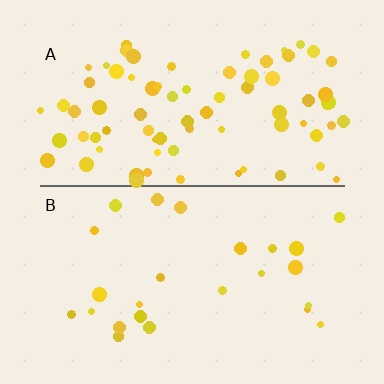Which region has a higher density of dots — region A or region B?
A (the top).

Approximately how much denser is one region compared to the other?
Approximately 3.1× — region A over region B.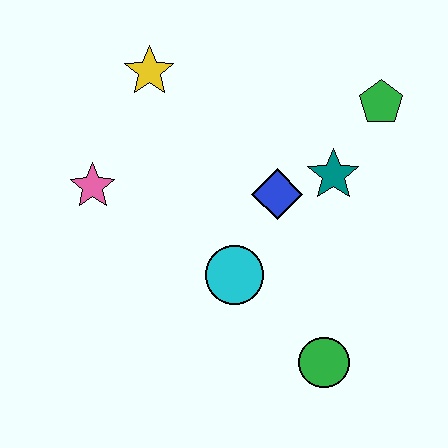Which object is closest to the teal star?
The blue diamond is closest to the teal star.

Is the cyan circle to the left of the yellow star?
No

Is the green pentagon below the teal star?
No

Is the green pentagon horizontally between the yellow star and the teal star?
No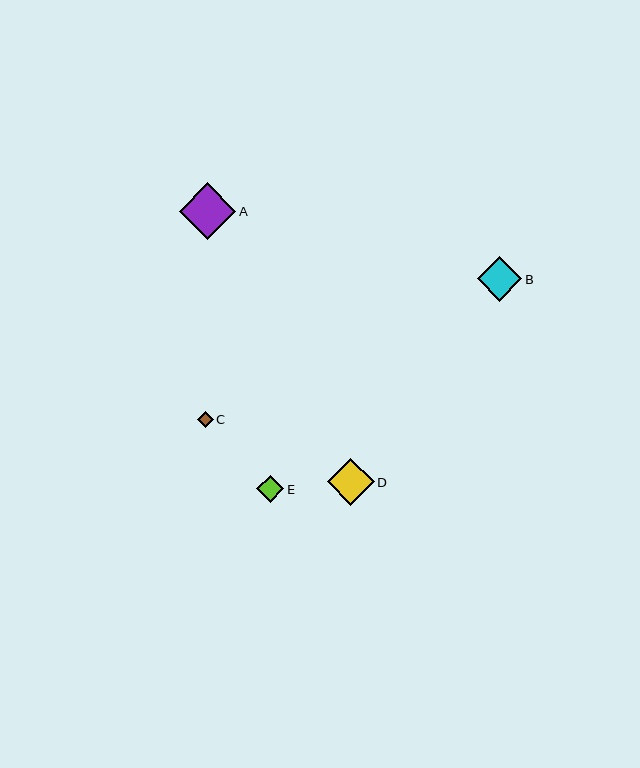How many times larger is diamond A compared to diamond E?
Diamond A is approximately 2.1 times the size of diamond E.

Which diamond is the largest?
Diamond A is the largest with a size of approximately 56 pixels.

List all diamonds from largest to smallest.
From largest to smallest: A, D, B, E, C.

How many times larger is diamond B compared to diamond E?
Diamond B is approximately 1.7 times the size of diamond E.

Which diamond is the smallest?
Diamond C is the smallest with a size of approximately 16 pixels.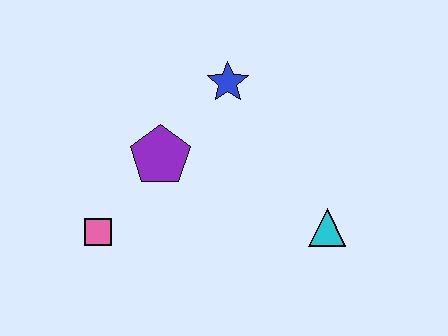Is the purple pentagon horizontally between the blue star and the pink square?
Yes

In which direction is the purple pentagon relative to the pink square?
The purple pentagon is above the pink square.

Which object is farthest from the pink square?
The cyan triangle is farthest from the pink square.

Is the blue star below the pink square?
No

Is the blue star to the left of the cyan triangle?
Yes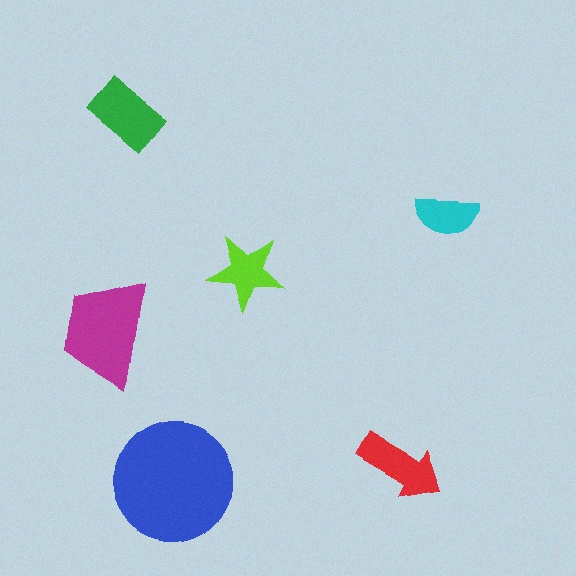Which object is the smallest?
The cyan semicircle.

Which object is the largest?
The blue circle.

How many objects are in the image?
There are 6 objects in the image.